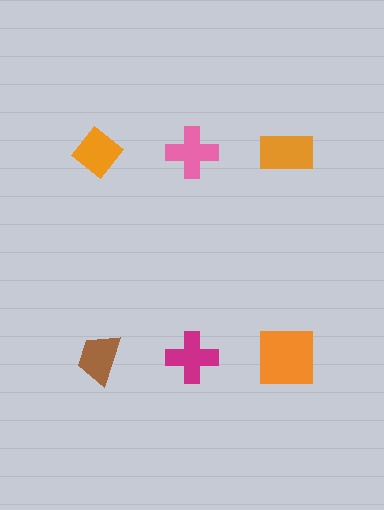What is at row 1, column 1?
An orange diamond.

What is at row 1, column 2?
A pink cross.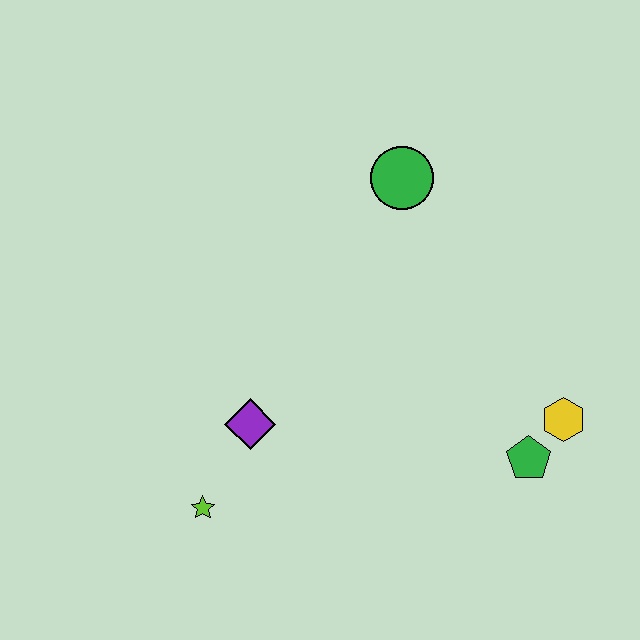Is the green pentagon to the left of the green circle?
No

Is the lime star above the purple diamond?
No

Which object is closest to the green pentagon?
The yellow hexagon is closest to the green pentagon.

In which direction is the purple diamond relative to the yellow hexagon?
The purple diamond is to the left of the yellow hexagon.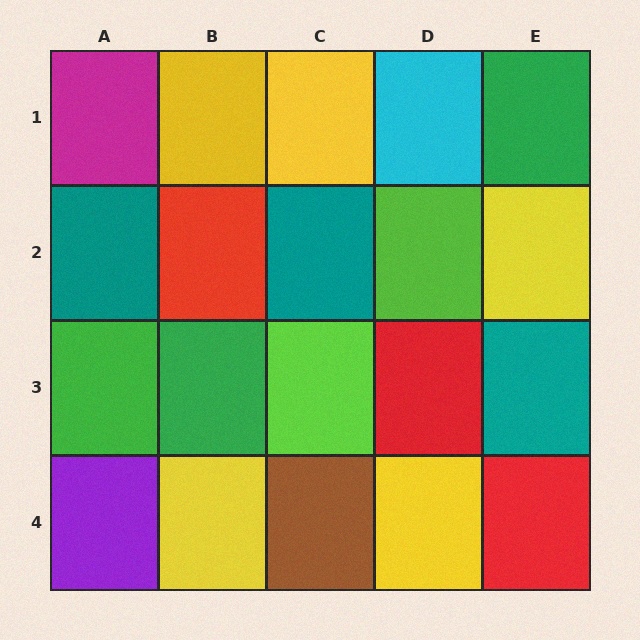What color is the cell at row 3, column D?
Red.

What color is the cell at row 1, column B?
Yellow.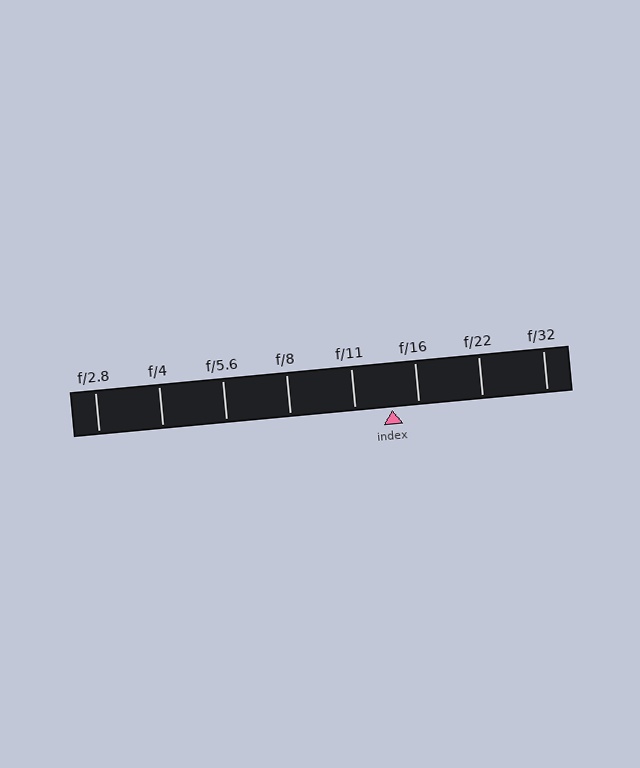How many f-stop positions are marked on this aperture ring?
There are 8 f-stop positions marked.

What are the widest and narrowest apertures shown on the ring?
The widest aperture shown is f/2.8 and the narrowest is f/32.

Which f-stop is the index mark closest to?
The index mark is closest to f/16.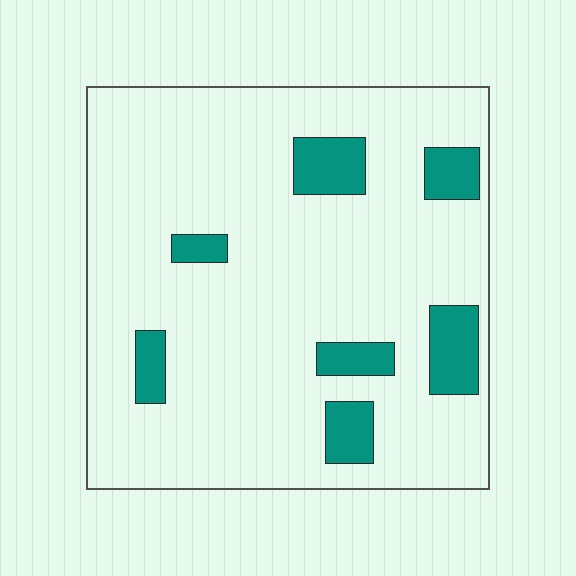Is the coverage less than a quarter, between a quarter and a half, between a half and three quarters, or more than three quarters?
Less than a quarter.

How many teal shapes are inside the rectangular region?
7.